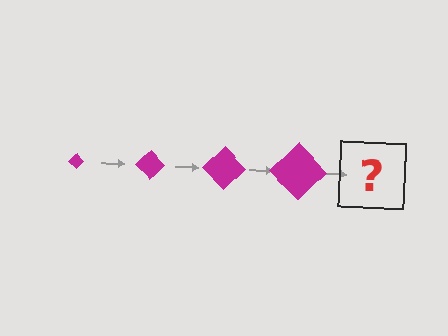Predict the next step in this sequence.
The next step is a magenta diamond, larger than the previous one.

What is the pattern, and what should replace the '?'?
The pattern is that the diamond gets progressively larger each step. The '?' should be a magenta diamond, larger than the previous one.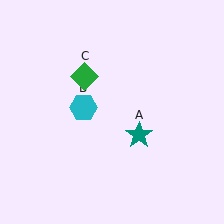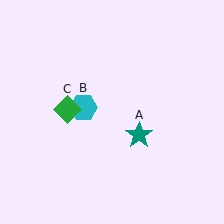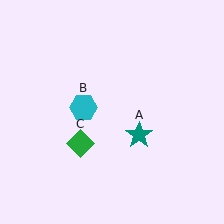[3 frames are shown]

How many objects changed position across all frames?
1 object changed position: green diamond (object C).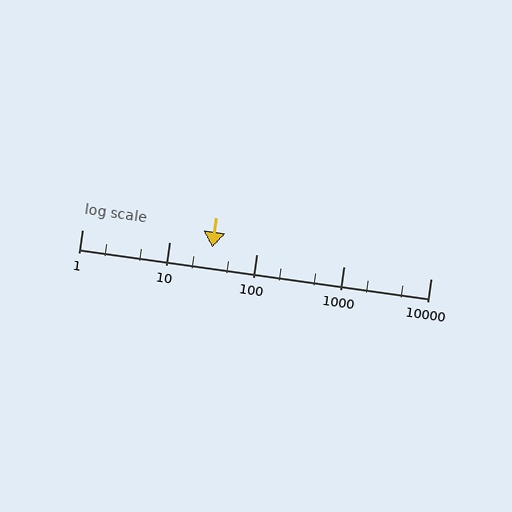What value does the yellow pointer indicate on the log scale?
The pointer indicates approximately 31.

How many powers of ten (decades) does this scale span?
The scale spans 4 decades, from 1 to 10000.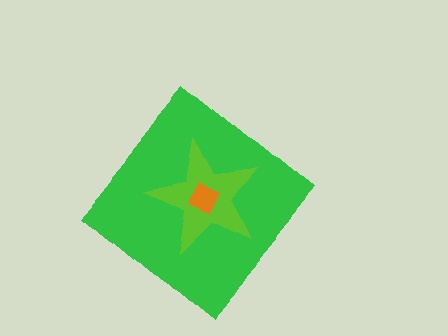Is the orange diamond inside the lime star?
Yes.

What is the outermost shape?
The green diamond.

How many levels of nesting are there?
3.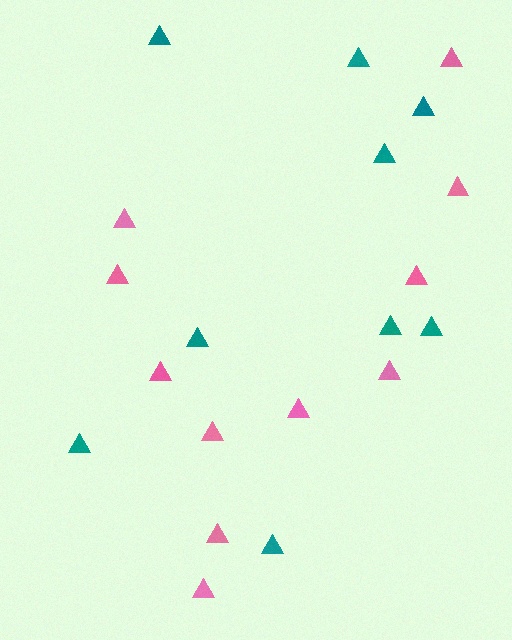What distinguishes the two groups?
There are 2 groups: one group of teal triangles (9) and one group of pink triangles (11).